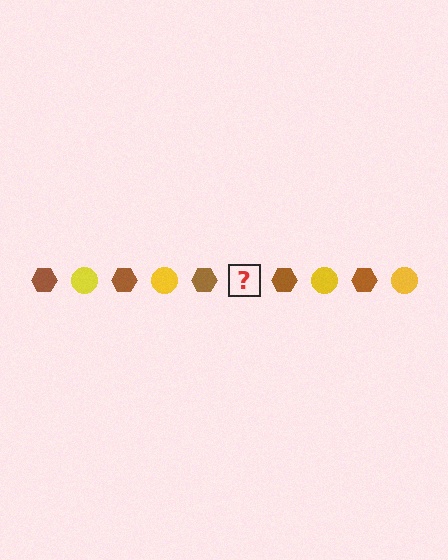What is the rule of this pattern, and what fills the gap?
The rule is that the pattern alternates between brown hexagon and yellow circle. The gap should be filled with a yellow circle.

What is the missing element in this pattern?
The missing element is a yellow circle.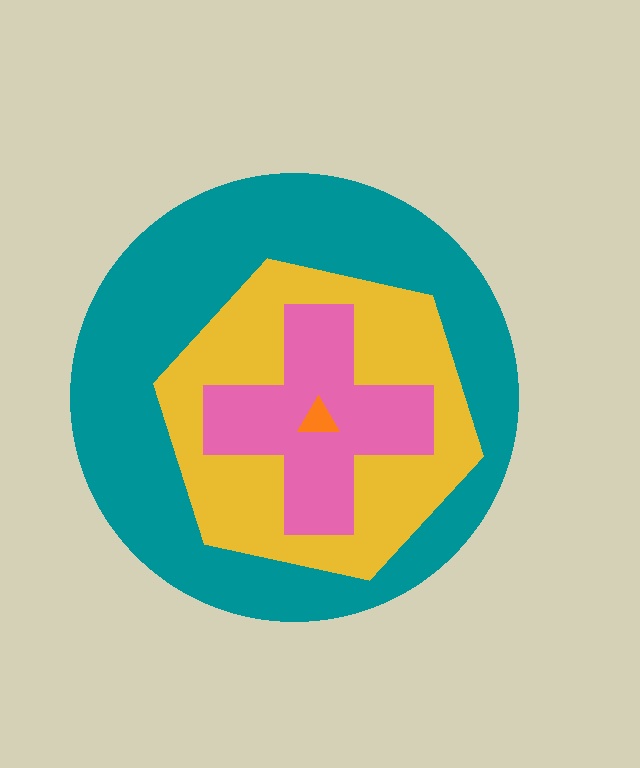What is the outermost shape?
The teal circle.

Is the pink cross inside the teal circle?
Yes.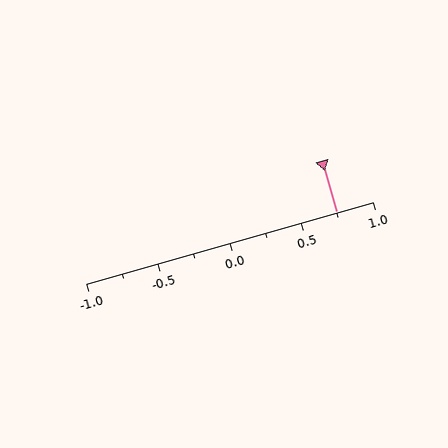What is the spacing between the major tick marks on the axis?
The major ticks are spaced 0.5 apart.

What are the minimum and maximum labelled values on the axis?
The axis runs from -1.0 to 1.0.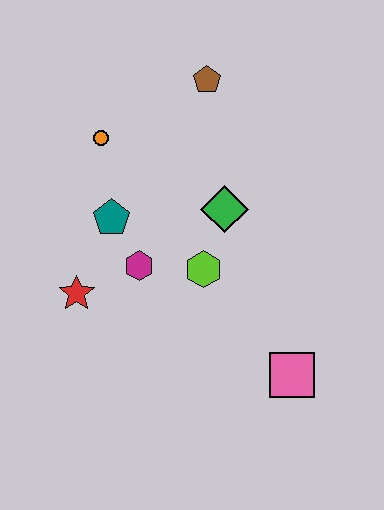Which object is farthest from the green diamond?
The pink square is farthest from the green diamond.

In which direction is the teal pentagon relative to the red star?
The teal pentagon is above the red star.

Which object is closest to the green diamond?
The lime hexagon is closest to the green diamond.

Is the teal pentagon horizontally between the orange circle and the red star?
No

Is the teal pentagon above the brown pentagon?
No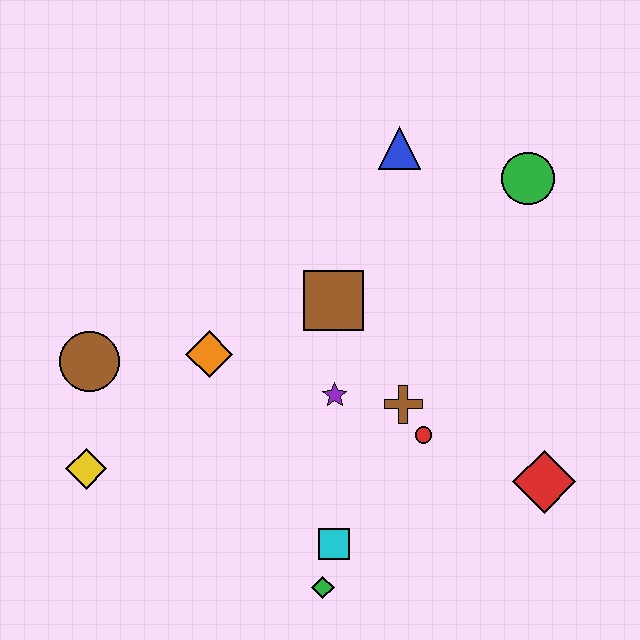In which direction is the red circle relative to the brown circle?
The red circle is to the right of the brown circle.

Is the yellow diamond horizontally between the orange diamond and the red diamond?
No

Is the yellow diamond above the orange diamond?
No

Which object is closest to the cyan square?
The green diamond is closest to the cyan square.